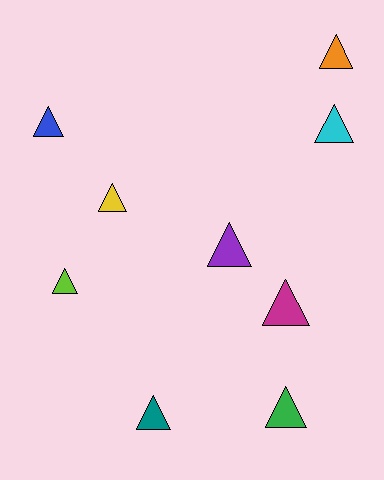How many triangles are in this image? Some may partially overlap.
There are 9 triangles.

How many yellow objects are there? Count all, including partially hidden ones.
There is 1 yellow object.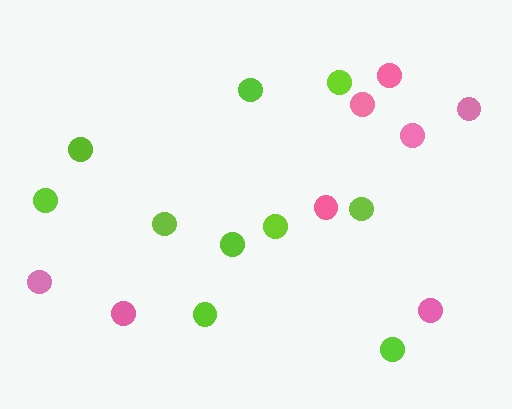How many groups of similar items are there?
There are 2 groups: one group of lime circles (10) and one group of pink circles (8).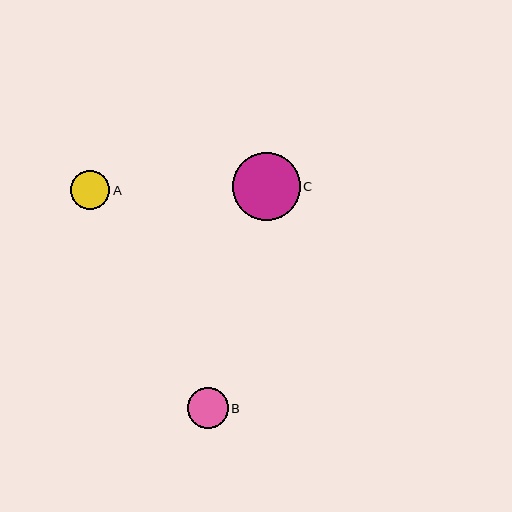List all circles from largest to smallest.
From largest to smallest: C, B, A.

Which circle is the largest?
Circle C is the largest with a size of approximately 68 pixels.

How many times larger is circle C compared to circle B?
Circle C is approximately 1.7 times the size of circle B.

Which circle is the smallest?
Circle A is the smallest with a size of approximately 39 pixels.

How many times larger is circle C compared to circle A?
Circle C is approximately 1.7 times the size of circle A.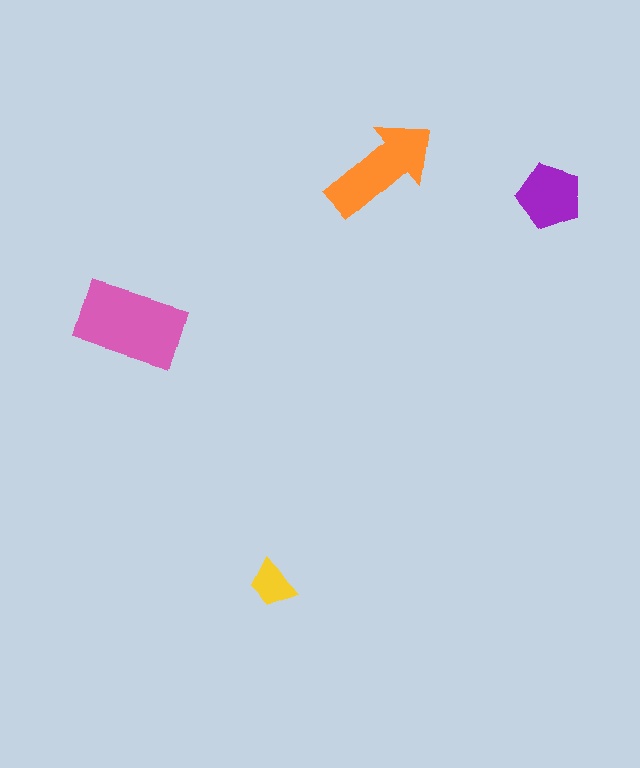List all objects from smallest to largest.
The yellow trapezoid, the purple pentagon, the orange arrow, the pink rectangle.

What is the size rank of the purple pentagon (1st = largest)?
3rd.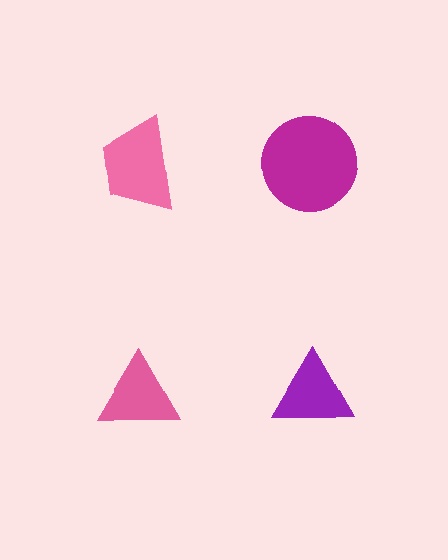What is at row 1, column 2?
A magenta circle.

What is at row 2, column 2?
A purple triangle.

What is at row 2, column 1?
A pink triangle.